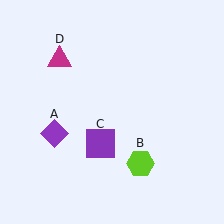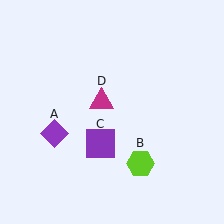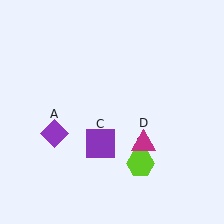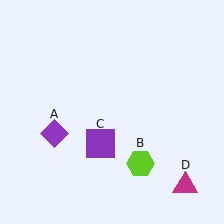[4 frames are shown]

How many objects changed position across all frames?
1 object changed position: magenta triangle (object D).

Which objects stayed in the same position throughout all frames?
Purple diamond (object A) and lime hexagon (object B) and purple square (object C) remained stationary.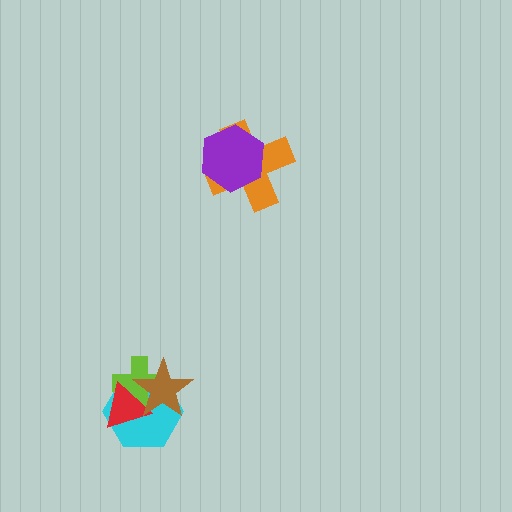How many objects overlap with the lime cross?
3 objects overlap with the lime cross.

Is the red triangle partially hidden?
Yes, it is partially covered by another shape.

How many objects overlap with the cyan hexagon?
3 objects overlap with the cyan hexagon.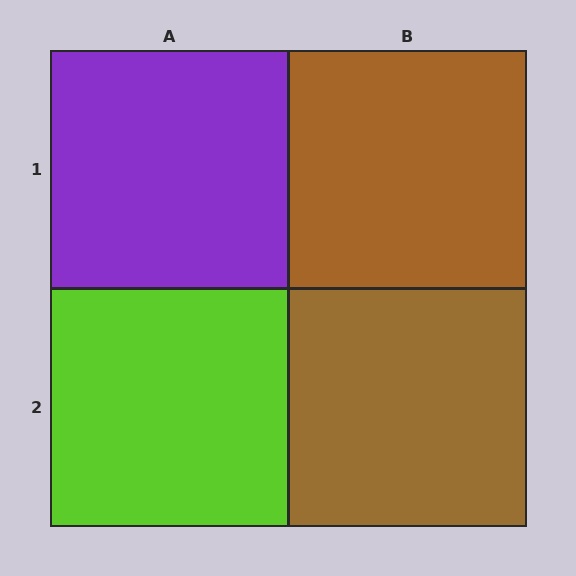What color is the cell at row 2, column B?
Brown.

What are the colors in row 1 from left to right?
Purple, brown.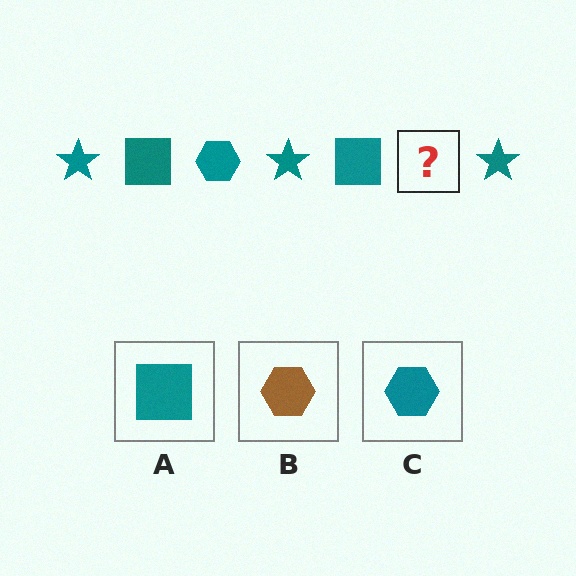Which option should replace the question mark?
Option C.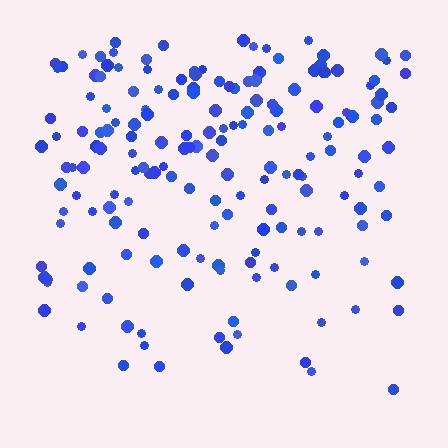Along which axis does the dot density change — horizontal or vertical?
Vertical.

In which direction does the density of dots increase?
From bottom to top, with the top side densest.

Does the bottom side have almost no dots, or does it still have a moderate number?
Still a moderate number, just noticeably fewer than the top.